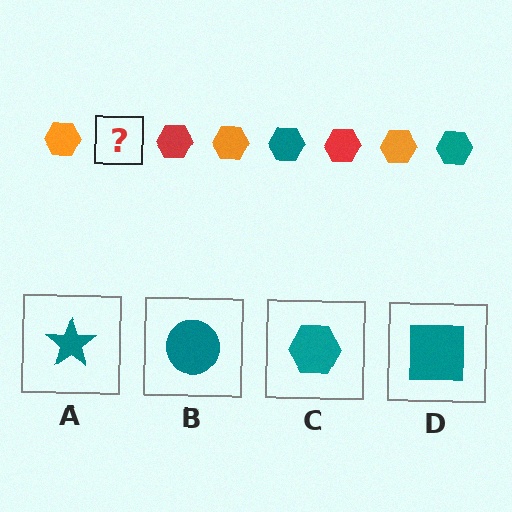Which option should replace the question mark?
Option C.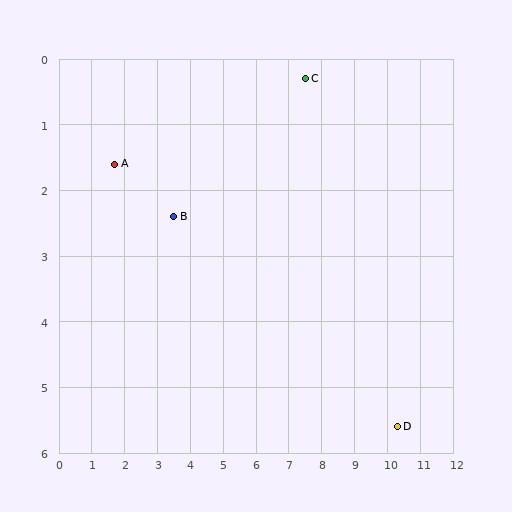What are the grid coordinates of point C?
Point C is at approximately (7.5, 0.3).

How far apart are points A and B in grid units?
Points A and B are about 2.0 grid units apart.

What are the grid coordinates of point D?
Point D is at approximately (10.3, 5.6).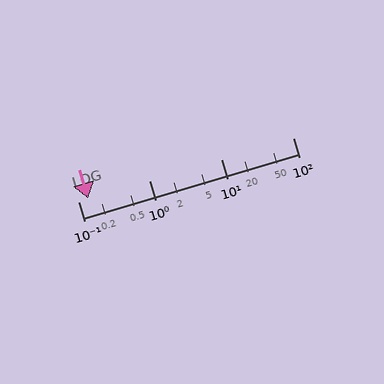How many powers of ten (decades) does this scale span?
The scale spans 3 decades, from 0.1 to 100.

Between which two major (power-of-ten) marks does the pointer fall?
The pointer is between 0.1 and 1.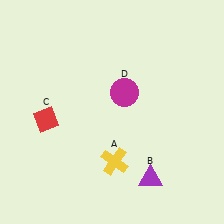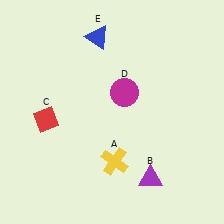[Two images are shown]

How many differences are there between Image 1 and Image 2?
There is 1 difference between the two images.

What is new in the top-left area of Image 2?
A blue triangle (E) was added in the top-left area of Image 2.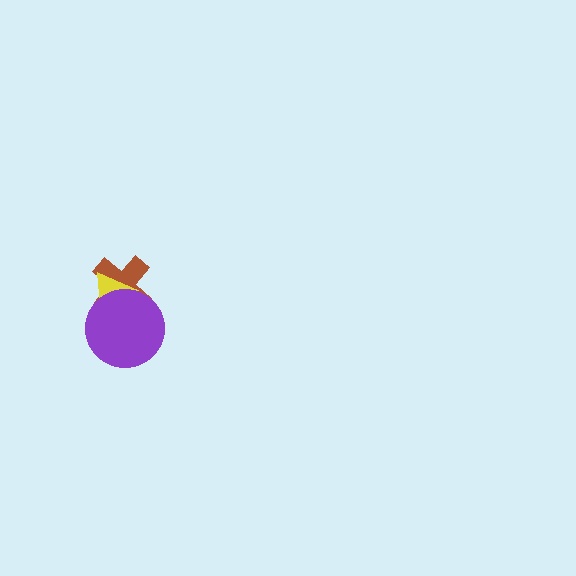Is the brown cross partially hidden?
Yes, it is partially covered by another shape.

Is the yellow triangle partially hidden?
Yes, it is partially covered by another shape.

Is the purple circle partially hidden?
No, no other shape covers it.